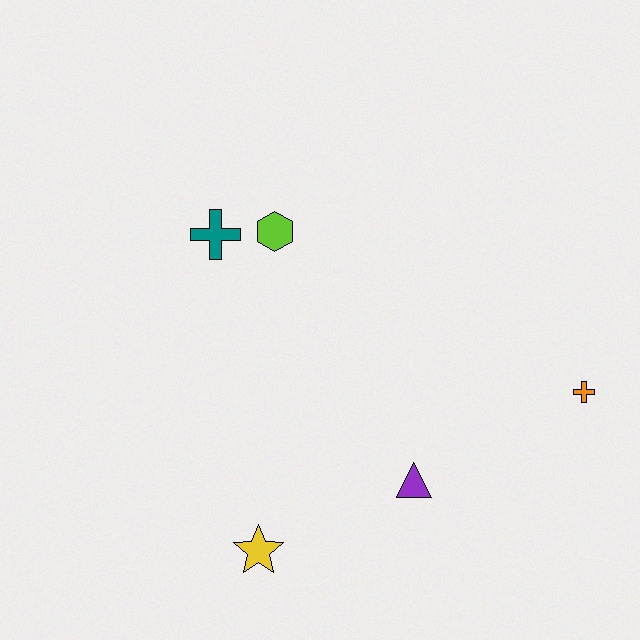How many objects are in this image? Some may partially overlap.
There are 5 objects.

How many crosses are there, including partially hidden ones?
There are 2 crosses.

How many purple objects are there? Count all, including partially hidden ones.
There is 1 purple object.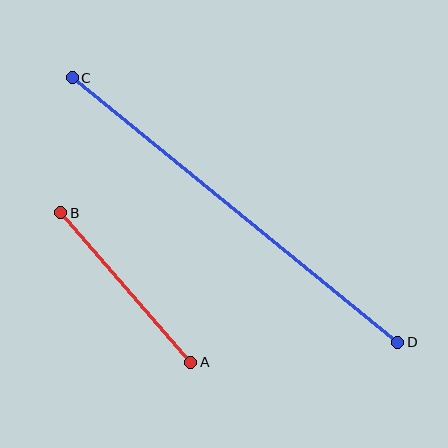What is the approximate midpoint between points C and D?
The midpoint is at approximately (235, 210) pixels.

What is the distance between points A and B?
The distance is approximately 198 pixels.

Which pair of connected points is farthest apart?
Points C and D are farthest apart.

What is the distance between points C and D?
The distance is approximately 419 pixels.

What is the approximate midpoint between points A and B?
The midpoint is at approximately (126, 287) pixels.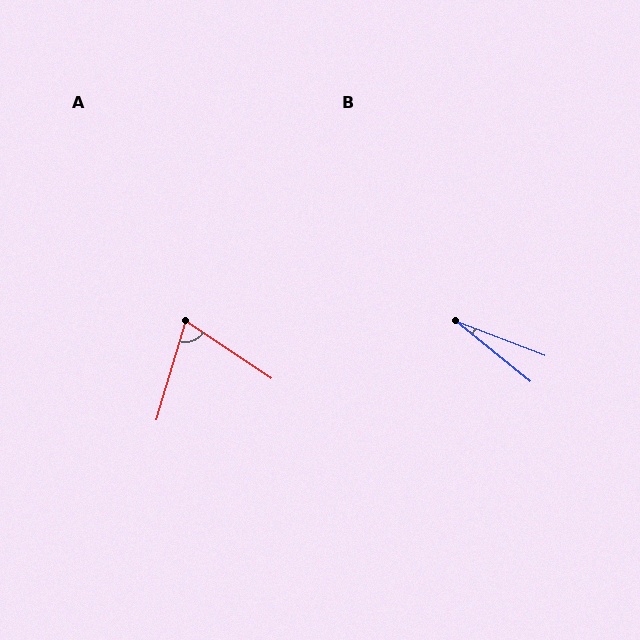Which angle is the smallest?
B, at approximately 17 degrees.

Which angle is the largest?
A, at approximately 73 degrees.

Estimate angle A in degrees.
Approximately 73 degrees.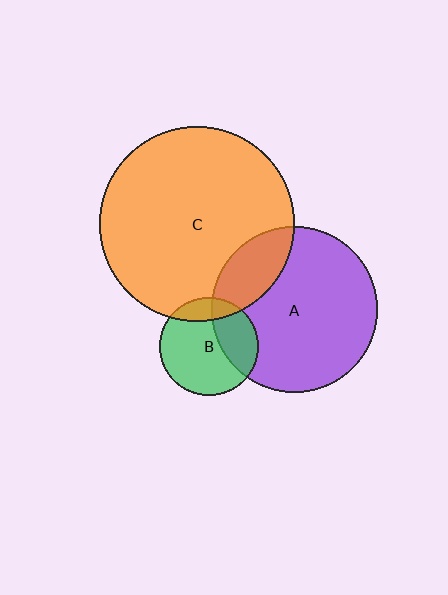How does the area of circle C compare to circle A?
Approximately 1.4 times.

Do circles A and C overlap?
Yes.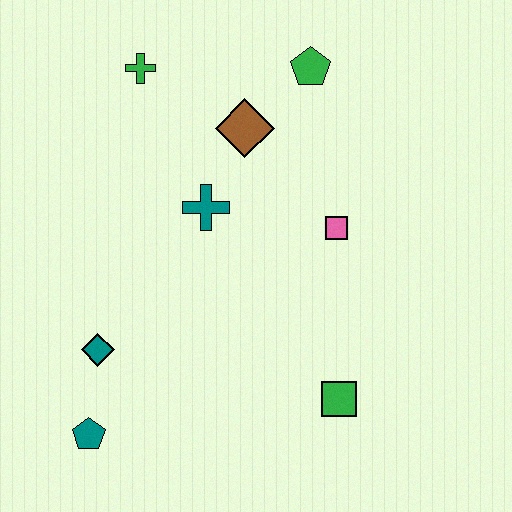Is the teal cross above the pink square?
Yes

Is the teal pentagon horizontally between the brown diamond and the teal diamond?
No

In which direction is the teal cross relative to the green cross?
The teal cross is below the green cross.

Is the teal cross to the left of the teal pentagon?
No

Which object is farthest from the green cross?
The green square is farthest from the green cross.